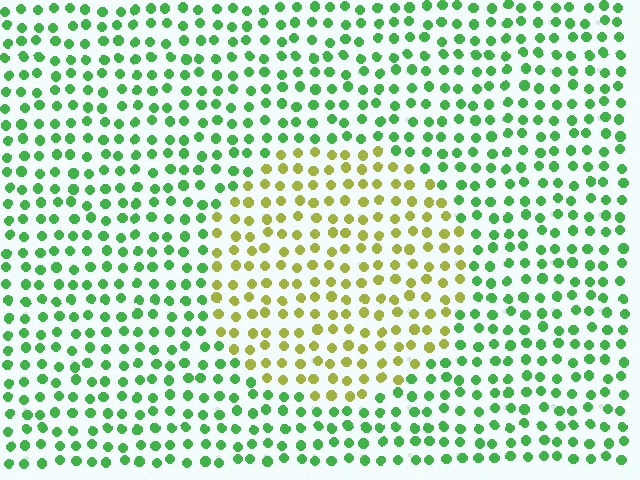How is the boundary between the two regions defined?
The boundary is defined purely by a slight shift in hue (about 55 degrees). Spacing, size, and orientation are identical on both sides.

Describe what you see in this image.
The image is filled with small green elements in a uniform arrangement. A circle-shaped region is visible where the elements are tinted to a slightly different hue, forming a subtle color boundary.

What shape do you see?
I see a circle.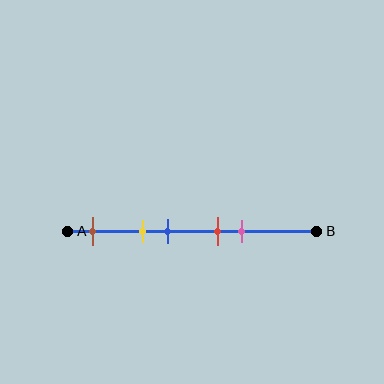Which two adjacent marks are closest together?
The red and pink marks are the closest adjacent pair.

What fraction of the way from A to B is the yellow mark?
The yellow mark is approximately 30% (0.3) of the way from A to B.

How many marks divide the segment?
There are 5 marks dividing the segment.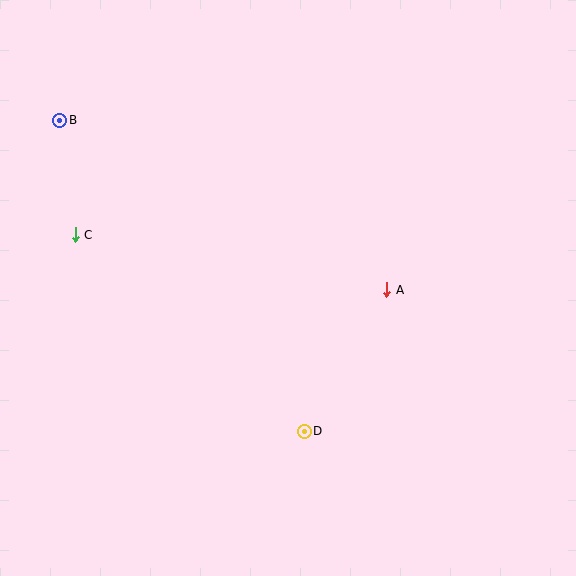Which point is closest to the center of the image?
Point A at (387, 290) is closest to the center.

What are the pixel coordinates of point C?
Point C is at (75, 235).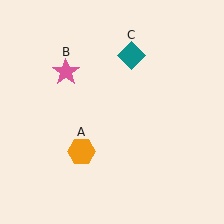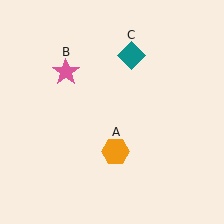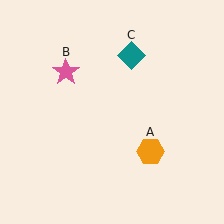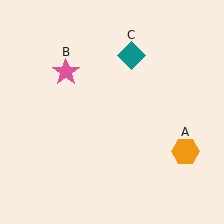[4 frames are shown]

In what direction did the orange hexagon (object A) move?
The orange hexagon (object A) moved right.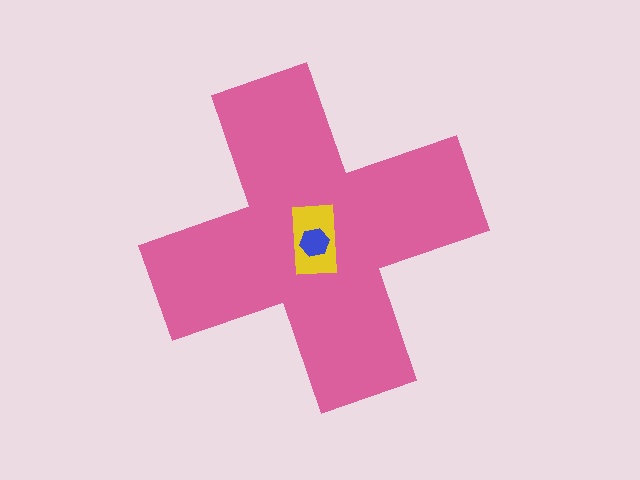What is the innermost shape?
The blue hexagon.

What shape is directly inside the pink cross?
The yellow rectangle.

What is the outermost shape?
The pink cross.